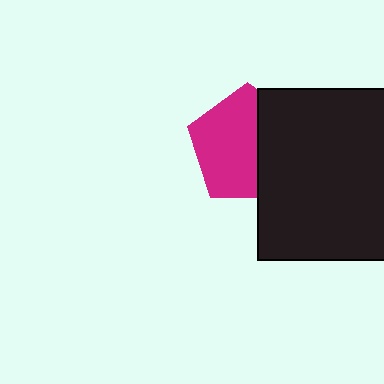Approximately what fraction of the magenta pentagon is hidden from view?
Roughly 39% of the magenta pentagon is hidden behind the black square.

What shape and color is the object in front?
The object in front is a black square.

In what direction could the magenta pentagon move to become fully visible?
The magenta pentagon could move left. That would shift it out from behind the black square entirely.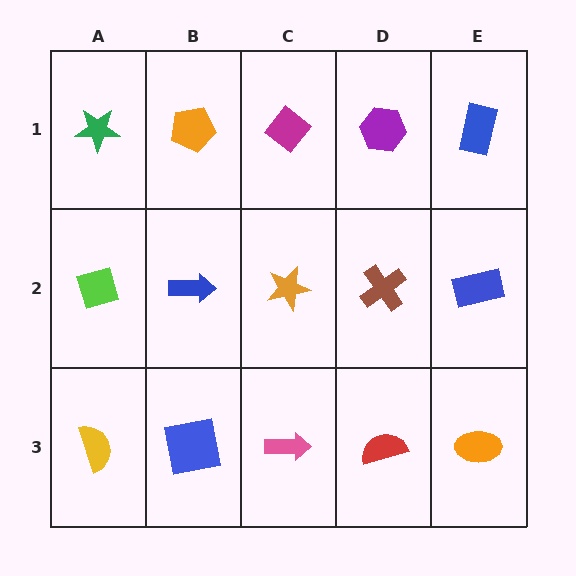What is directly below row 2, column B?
A blue square.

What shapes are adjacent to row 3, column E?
A blue rectangle (row 2, column E), a red semicircle (row 3, column D).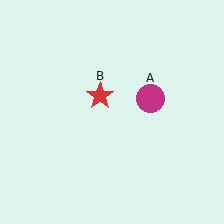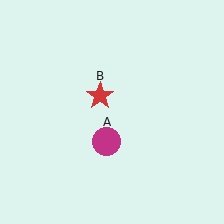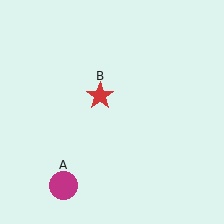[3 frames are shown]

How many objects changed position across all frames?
1 object changed position: magenta circle (object A).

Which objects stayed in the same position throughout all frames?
Red star (object B) remained stationary.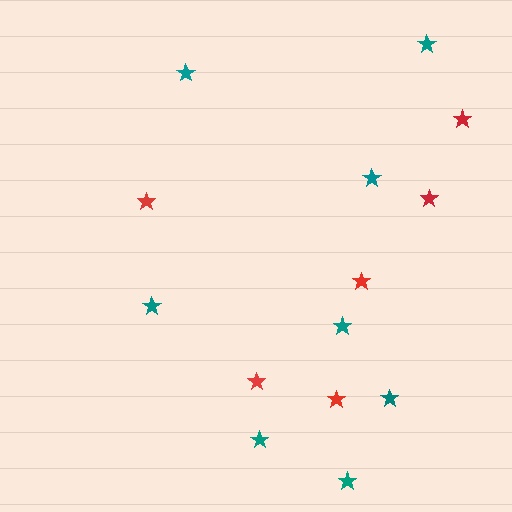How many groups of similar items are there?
There are 2 groups: one group of red stars (6) and one group of teal stars (8).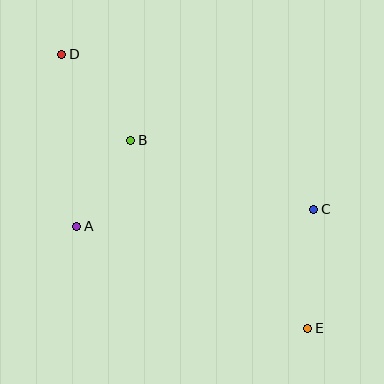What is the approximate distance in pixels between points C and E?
The distance between C and E is approximately 119 pixels.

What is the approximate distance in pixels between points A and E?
The distance between A and E is approximately 252 pixels.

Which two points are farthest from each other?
Points D and E are farthest from each other.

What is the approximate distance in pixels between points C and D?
The distance between C and D is approximately 296 pixels.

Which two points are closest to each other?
Points A and B are closest to each other.